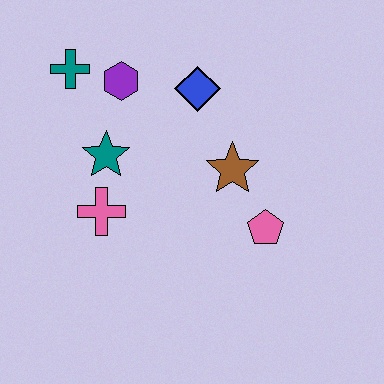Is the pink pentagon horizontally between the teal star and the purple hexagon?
No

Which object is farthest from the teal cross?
The pink pentagon is farthest from the teal cross.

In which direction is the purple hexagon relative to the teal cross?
The purple hexagon is to the right of the teal cross.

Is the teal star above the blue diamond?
No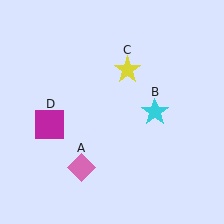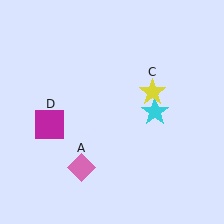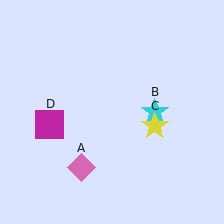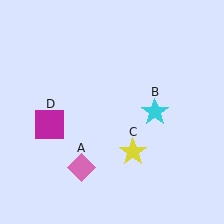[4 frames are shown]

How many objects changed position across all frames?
1 object changed position: yellow star (object C).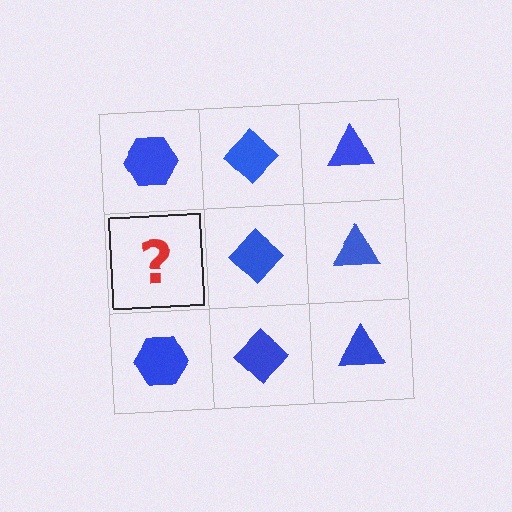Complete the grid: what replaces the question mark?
The question mark should be replaced with a blue hexagon.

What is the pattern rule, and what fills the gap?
The rule is that each column has a consistent shape. The gap should be filled with a blue hexagon.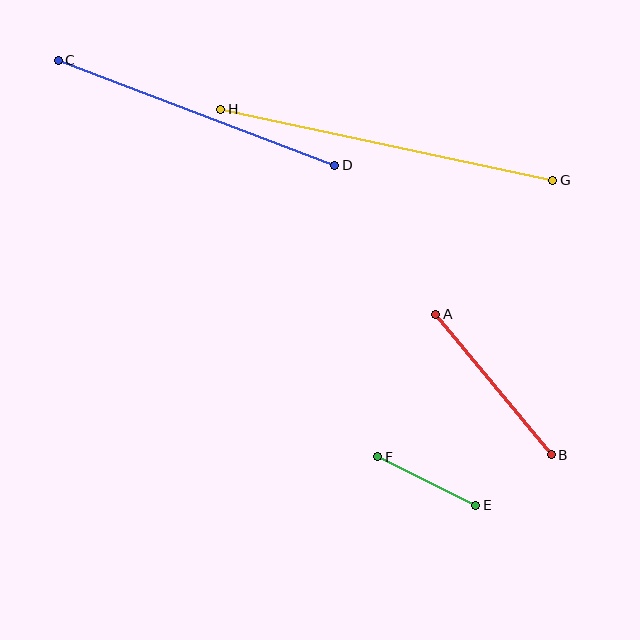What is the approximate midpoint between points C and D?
The midpoint is at approximately (196, 113) pixels.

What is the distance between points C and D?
The distance is approximately 296 pixels.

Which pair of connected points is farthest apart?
Points G and H are farthest apart.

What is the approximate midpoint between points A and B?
The midpoint is at approximately (494, 385) pixels.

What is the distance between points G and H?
The distance is approximately 339 pixels.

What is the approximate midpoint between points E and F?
The midpoint is at approximately (427, 481) pixels.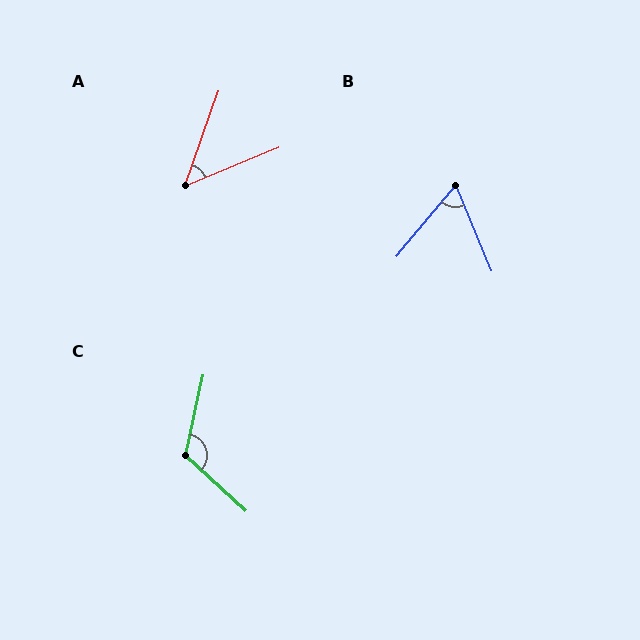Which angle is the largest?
C, at approximately 120 degrees.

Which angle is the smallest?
A, at approximately 48 degrees.